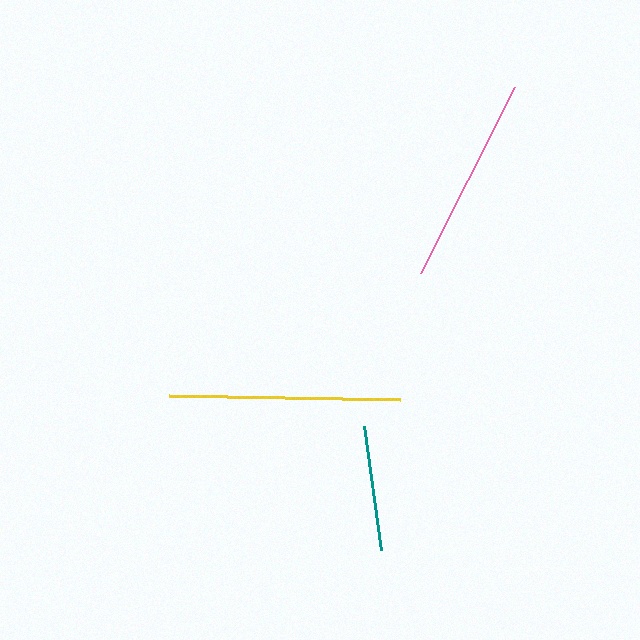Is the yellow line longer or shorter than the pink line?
The yellow line is longer than the pink line.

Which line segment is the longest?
The yellow line is the longest at approximately 231 pixels.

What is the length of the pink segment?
The pink segment is approximately 209 pixels long.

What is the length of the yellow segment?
The yellow segment is approximately 231 pixels long.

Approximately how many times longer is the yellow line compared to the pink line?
The yellow line is approximately 1.1 times the length of the pink line.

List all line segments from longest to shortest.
From longest to shortest: yellow, pink, teal.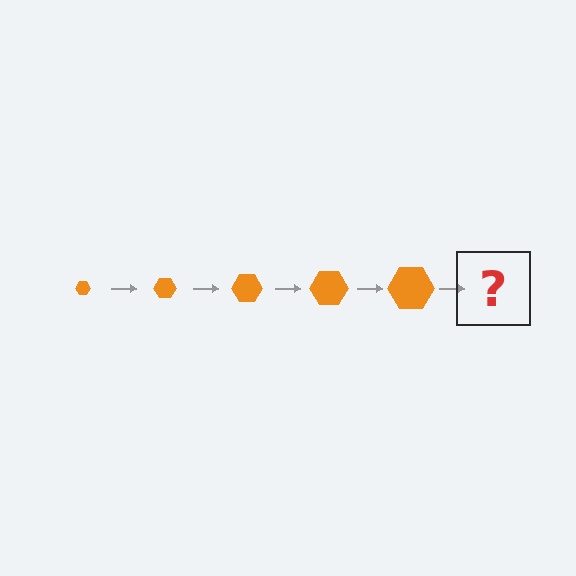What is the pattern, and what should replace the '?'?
The pattern is that the hexagon gets progressively larger each step. The '?' should be an orange hexagon, larger than the previous one.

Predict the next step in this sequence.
The next step is an orange hexagon, larger than the previous one.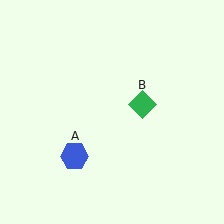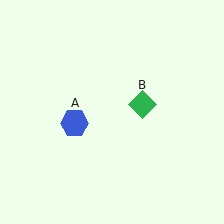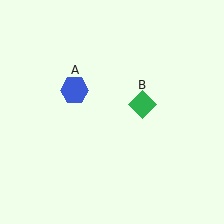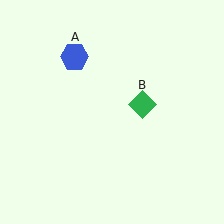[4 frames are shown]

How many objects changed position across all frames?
1 object changed position: blue hexagon (object A).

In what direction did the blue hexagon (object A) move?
The blue hexagon (object A) moved up.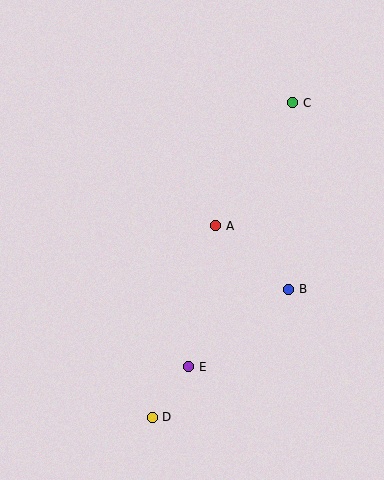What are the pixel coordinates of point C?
Point C is at (293, 103).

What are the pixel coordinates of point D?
Point D is at (152, 417).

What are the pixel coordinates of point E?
Point E is at (189, 367).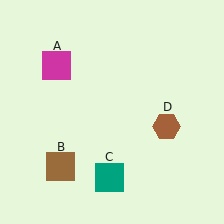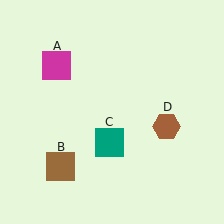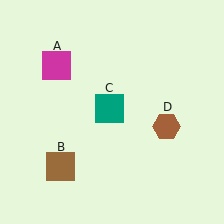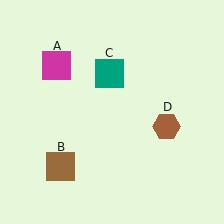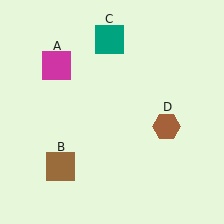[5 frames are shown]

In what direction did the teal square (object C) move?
The teal square (object C) moved up.